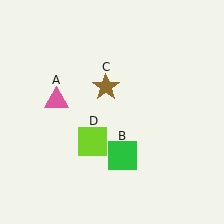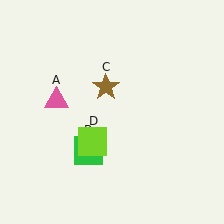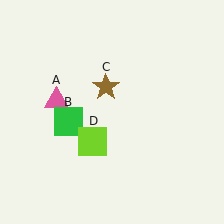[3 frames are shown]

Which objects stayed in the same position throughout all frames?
Pink triangle (object A) and brown star (object C) and lime square (object D) remained stationary.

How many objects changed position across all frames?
1 object changed position: green square (object B).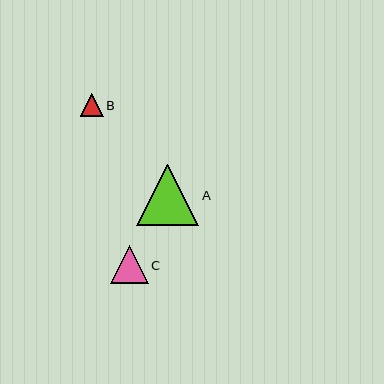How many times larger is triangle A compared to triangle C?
Triangle A is approximately 1.6 times the size of triangle C.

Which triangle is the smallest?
Triangle B is the smallest with a size of approximately 23 pixels.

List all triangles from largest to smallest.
From largest to smallest: A, C, B.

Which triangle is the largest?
Triangle A is the largest with a size of approximately 62 pixels.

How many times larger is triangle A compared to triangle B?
Triangle A is approximately 2.7 times the size of triangle B.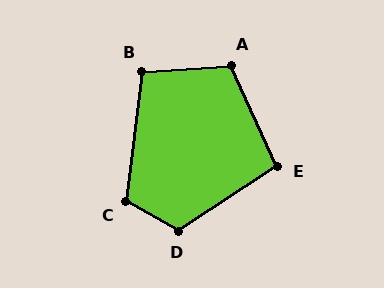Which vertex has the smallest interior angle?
E, at approximately 99 degrees.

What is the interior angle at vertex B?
Approximately 101 degrees (obtuse).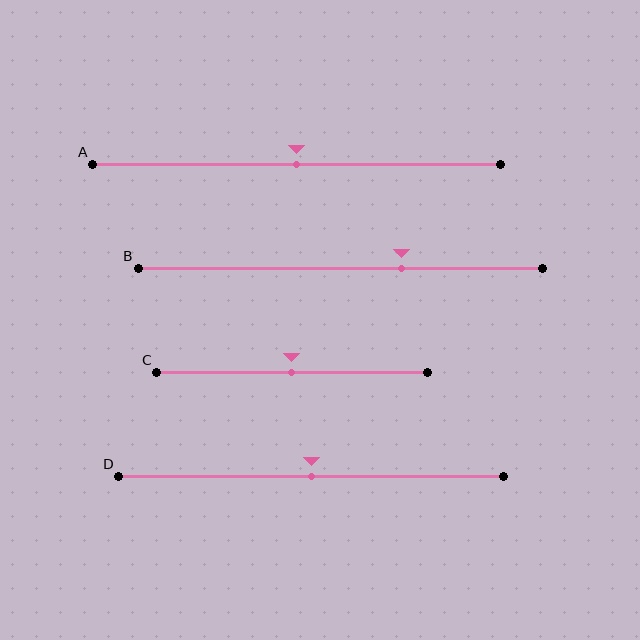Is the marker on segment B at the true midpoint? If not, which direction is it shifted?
No, the marker on segment B is shifted to the right by about 15% of the segment length.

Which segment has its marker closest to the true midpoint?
Segment A has its marker closest to the true midpoint.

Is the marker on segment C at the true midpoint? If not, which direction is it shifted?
Yes, the marker on segment C is at the true midpoint.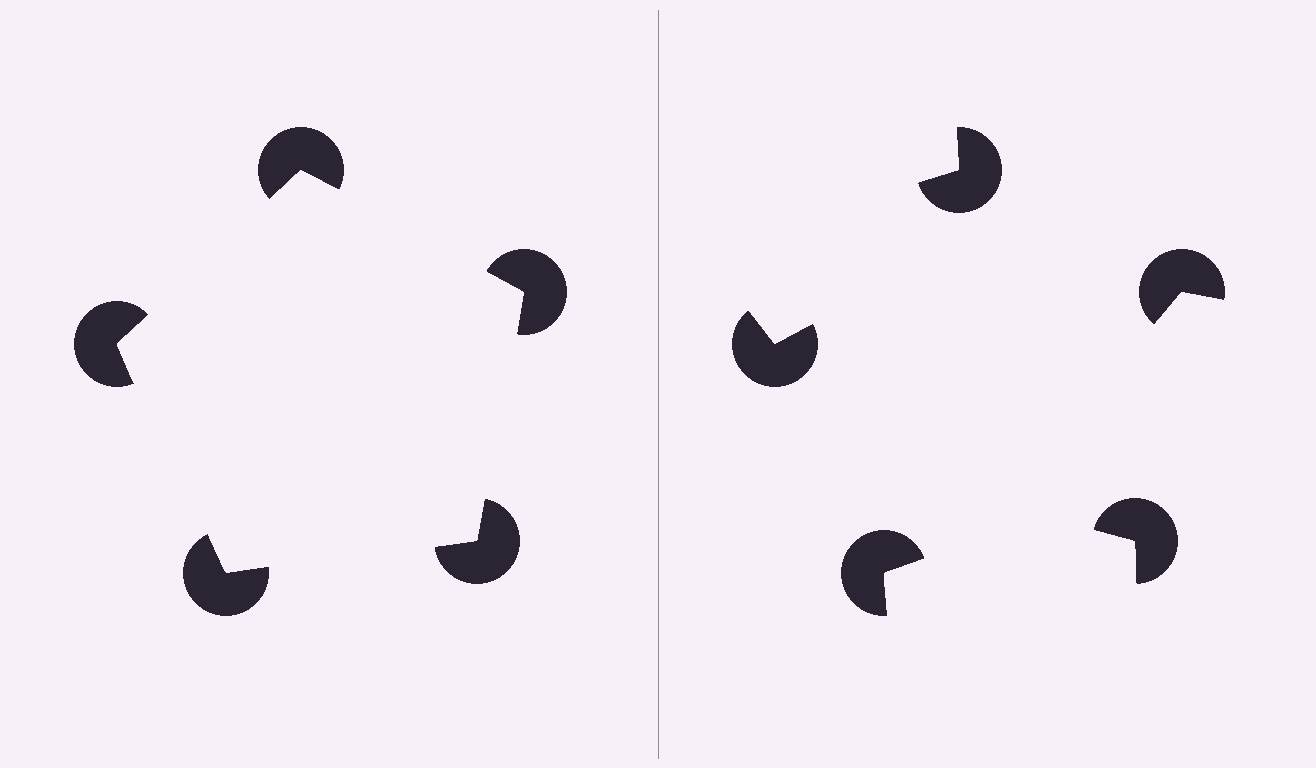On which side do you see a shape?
An illusory pentagon appears on the left side. On the right side the wedge cuts are rotated, so no coherent shape forms.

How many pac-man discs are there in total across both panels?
10 — 5 on each side.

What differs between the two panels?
The pac-man discs are positioned identically on both sides; only the wedge orientations differ. On the left they align to a pentagon; on the right they are misaligned.